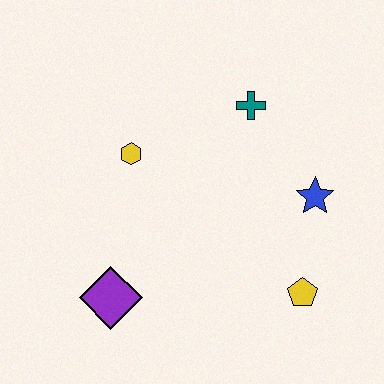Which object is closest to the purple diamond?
The yellow hexagon is closest to the purple diamond.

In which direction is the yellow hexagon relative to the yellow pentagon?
The yellow hexagon is to the left of the yellow pentagon.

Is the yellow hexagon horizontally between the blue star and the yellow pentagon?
No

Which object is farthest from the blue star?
The purple diamond is farthest from the blue star.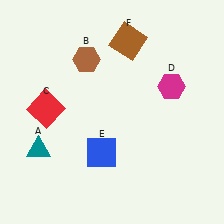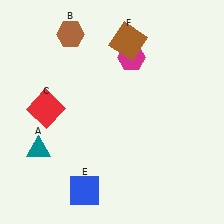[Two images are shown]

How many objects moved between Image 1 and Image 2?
3 objects moved between the two images.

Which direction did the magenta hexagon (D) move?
The magenta hexagon (D) moved left.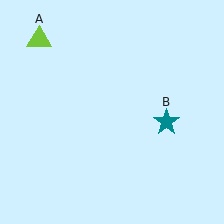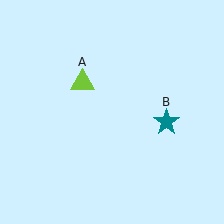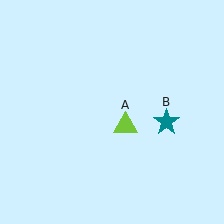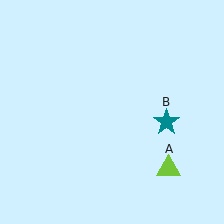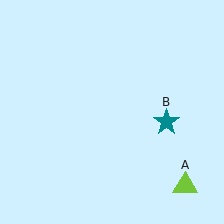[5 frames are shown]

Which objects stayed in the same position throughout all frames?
Teal star (object B) remained stationary.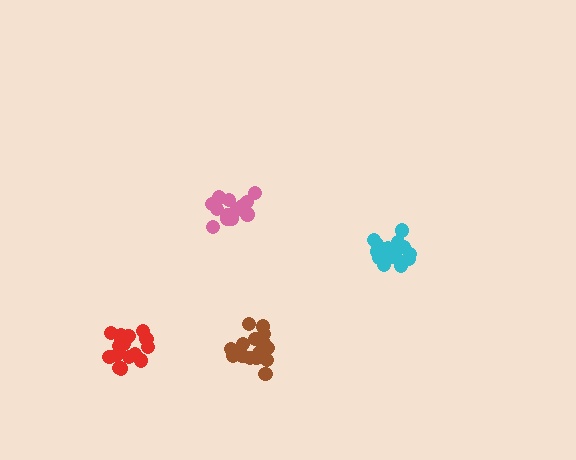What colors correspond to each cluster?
The clusters are colored: brown, cyan, pink, red.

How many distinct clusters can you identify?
There are 4 distinct clusters.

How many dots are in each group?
Group 1: 19 dots, Group 2: 19 dots, Group 3: 15 dots, Group 4: 19 dots (72 total).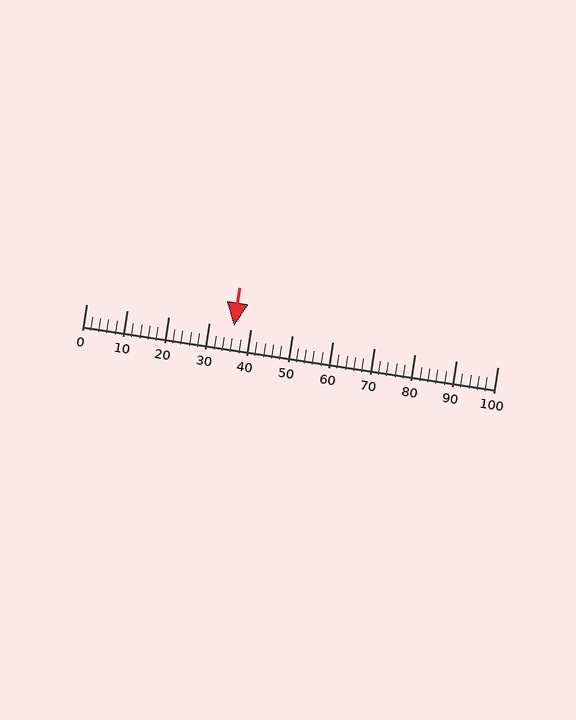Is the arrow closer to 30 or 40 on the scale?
The arrow is closer to 40.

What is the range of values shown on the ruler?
The ruler shows values from 0 to 100.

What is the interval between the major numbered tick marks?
The major tick marks are spaced 10 units apart.